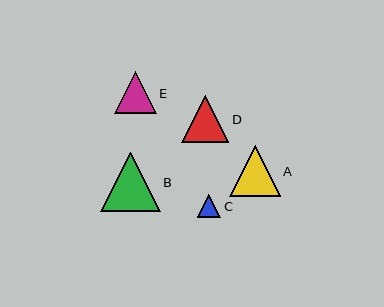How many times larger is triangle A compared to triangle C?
Triangle A is approximately 2.2 times the size of triangle C.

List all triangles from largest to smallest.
From largest to smallest: B, A, D, E, C.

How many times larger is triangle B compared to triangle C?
Triangle B is approximately 2.5 times the size of triangle C.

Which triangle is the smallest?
Triangle C is the smallest with a size of approximately 24 pixels.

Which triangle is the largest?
Triangle B is the largest with a size of approximately 59 pixels.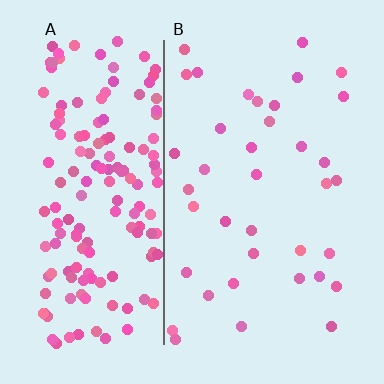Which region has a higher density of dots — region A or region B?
A (the left).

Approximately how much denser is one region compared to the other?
Approximately 4.5× — region A over region B.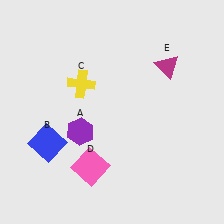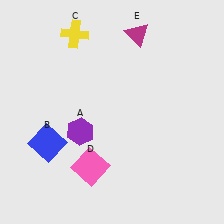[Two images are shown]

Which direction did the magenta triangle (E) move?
The magenta triangle (E) moved up.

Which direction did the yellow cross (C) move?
The yellow cross (C) moved up.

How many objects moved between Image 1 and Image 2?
2 objects moved between the two images.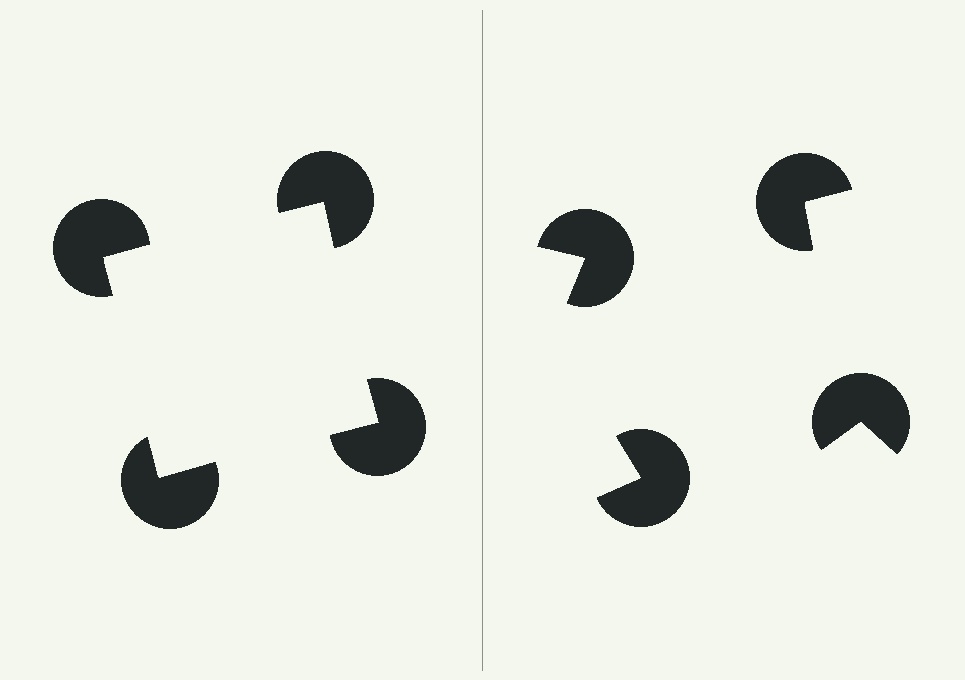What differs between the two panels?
The pac-man discs are positioned identically on both sides; only the wedge orientations differ. On the left they align to a square; on the right they are misaligned.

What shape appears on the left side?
An illusory square.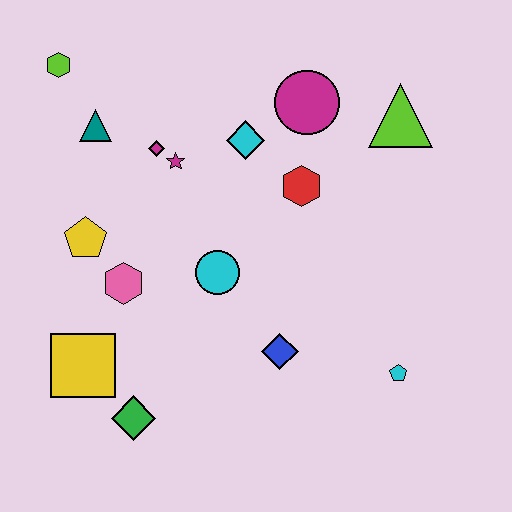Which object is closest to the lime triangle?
The magenta circle is closest to the lime triangle.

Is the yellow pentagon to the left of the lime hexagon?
No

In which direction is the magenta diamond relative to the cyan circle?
The magenta diamond is above the cyan circle.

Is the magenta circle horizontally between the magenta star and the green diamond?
No